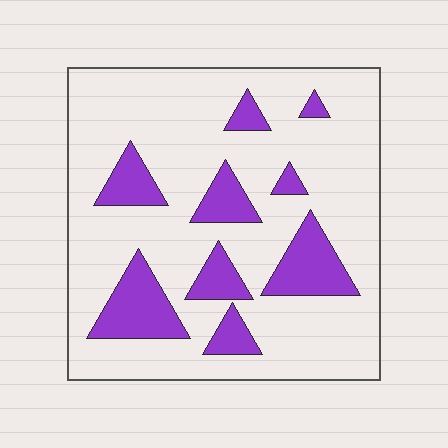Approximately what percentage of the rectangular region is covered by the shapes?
Approximately 20%.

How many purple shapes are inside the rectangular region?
9.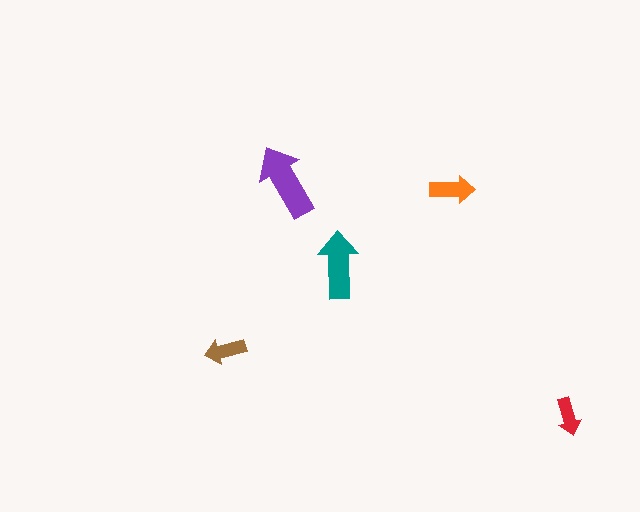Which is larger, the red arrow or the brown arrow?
The brown one.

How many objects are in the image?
There are 5 objects in the image.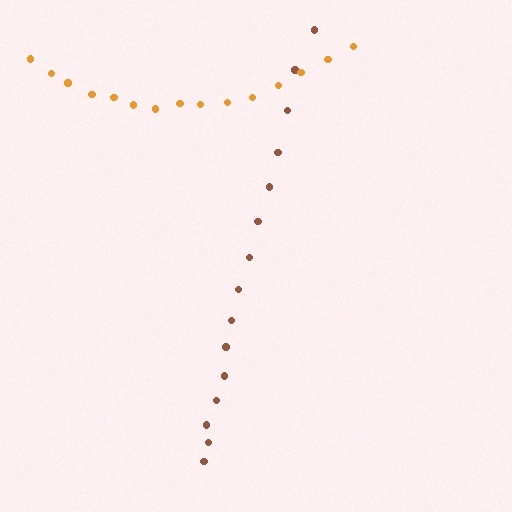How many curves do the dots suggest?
There are 2 distinct paths.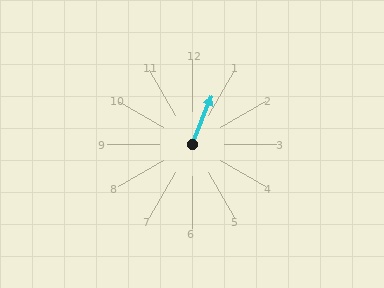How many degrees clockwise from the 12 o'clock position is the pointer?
Approximately 22 degrees.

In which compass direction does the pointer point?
North.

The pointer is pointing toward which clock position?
Roughly 1 o'clock.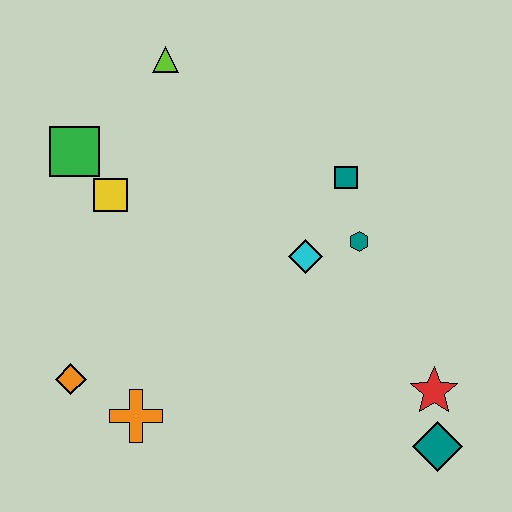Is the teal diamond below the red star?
Yes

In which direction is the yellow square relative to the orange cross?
The yellow square is above the orange cross.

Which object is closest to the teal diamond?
The red star is closest to the teal diamond.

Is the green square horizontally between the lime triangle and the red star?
No